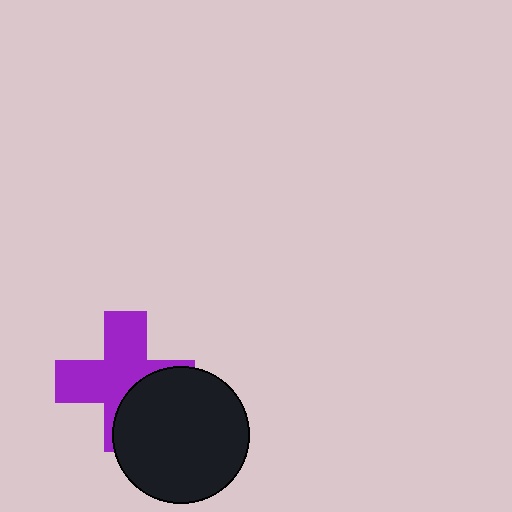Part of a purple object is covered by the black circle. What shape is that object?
It is a cross.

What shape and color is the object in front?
The object in front is a black circle.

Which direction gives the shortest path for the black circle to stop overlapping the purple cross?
Moving toward the lower-right gives the shortest separation.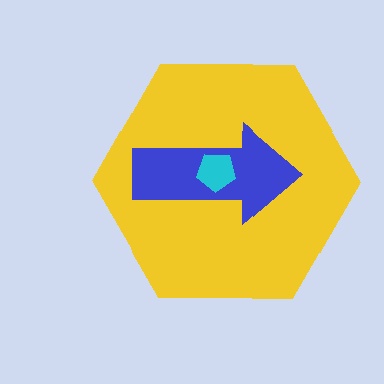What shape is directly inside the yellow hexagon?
The blue arrow.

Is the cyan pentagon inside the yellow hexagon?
Yes.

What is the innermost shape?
The cyan pentagon.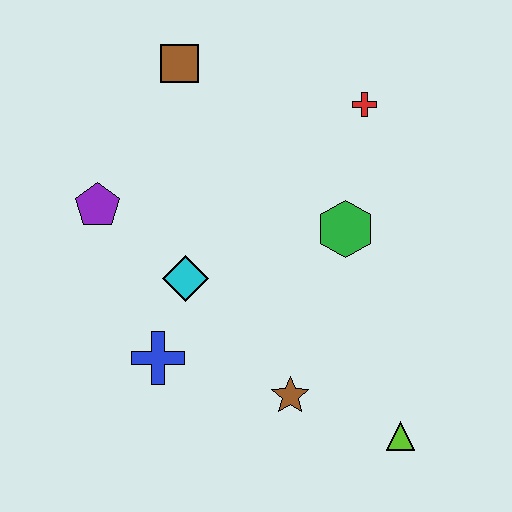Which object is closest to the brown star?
The lime triangle is closest to the brown star.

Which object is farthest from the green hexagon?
The purple pentagon is farthest from the green hexagon.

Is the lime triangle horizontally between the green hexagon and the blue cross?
No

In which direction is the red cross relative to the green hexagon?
The red cross is above the green hexagon.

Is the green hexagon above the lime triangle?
Yes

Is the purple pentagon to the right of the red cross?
No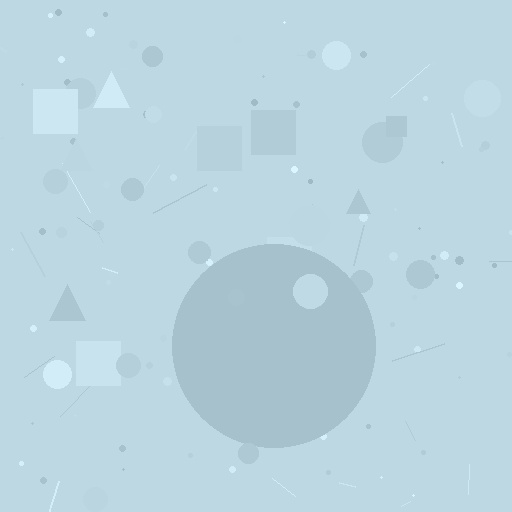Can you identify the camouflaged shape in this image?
The camouflaged shape is a circle.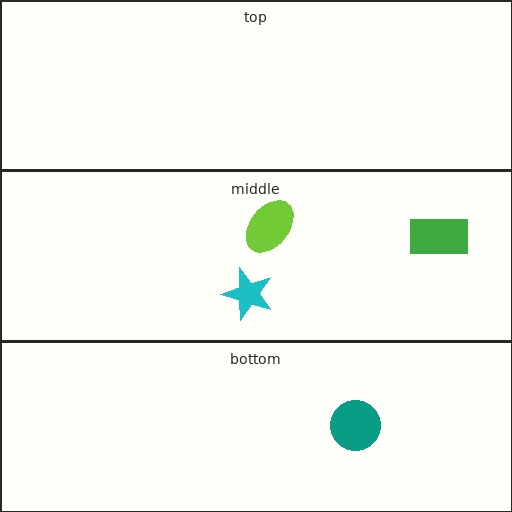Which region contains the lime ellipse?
The middle region.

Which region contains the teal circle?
The bottom region.